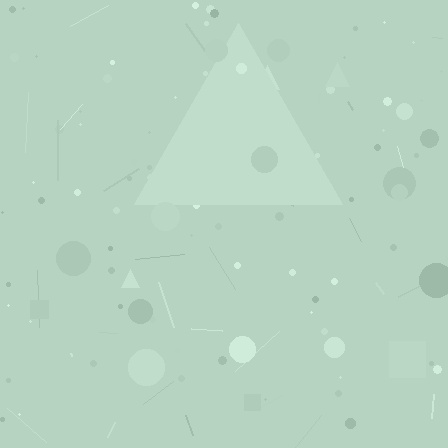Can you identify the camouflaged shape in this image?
The camouflaged shape is a triangle.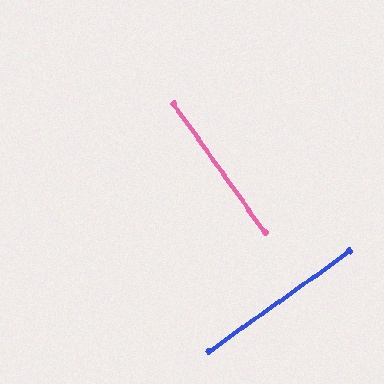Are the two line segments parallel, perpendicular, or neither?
Perpendicular — they meet at approximately 90°.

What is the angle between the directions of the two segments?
Approximately 90 degrees.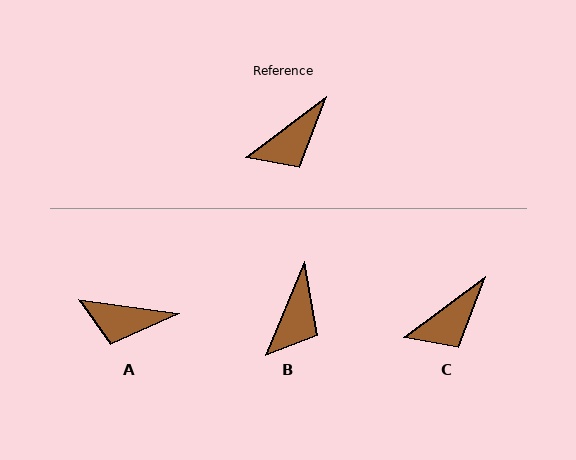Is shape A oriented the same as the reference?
No, it is off by about 44 degrees.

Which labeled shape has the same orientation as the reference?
C.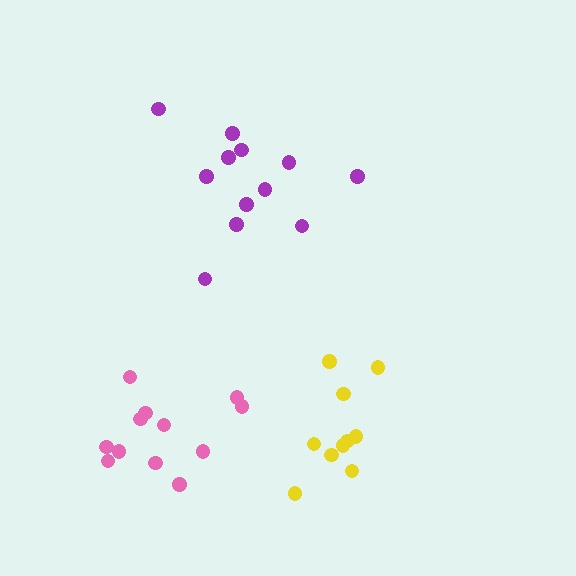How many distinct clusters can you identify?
There are 3 distinct clusters.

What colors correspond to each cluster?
The clusters are colored: yellow, pink, purple.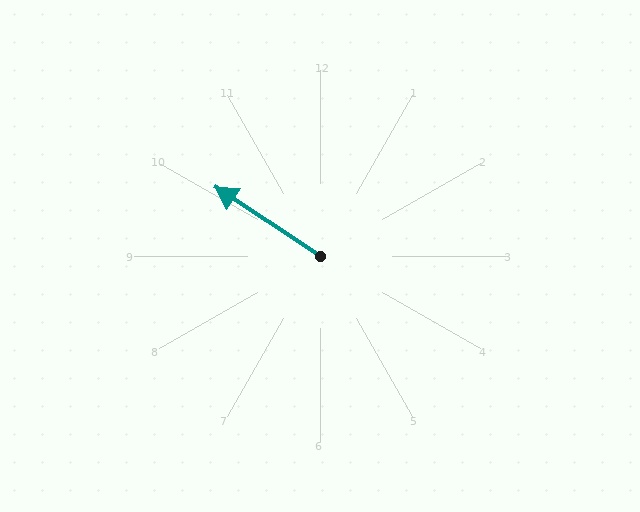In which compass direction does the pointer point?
Northwest.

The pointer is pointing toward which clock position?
Roughly 10 o'clock.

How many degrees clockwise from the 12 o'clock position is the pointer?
Approximately 304 degrees.